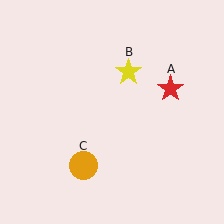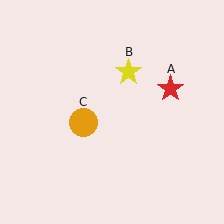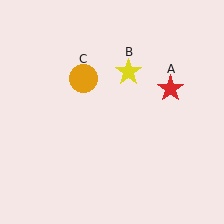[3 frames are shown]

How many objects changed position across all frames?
1 object changed position: orange circle (object C).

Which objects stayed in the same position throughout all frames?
Red star (object A) and yellow star (object B) remained stationary.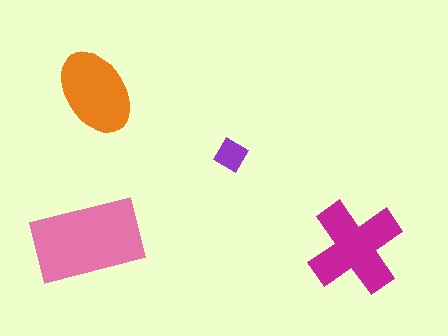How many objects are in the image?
There are 4 objects in the image.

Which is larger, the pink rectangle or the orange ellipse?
The pink rectangle.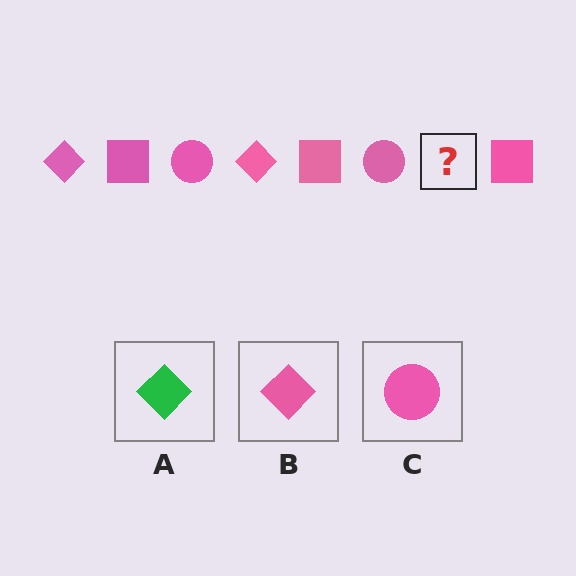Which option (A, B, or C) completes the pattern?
B.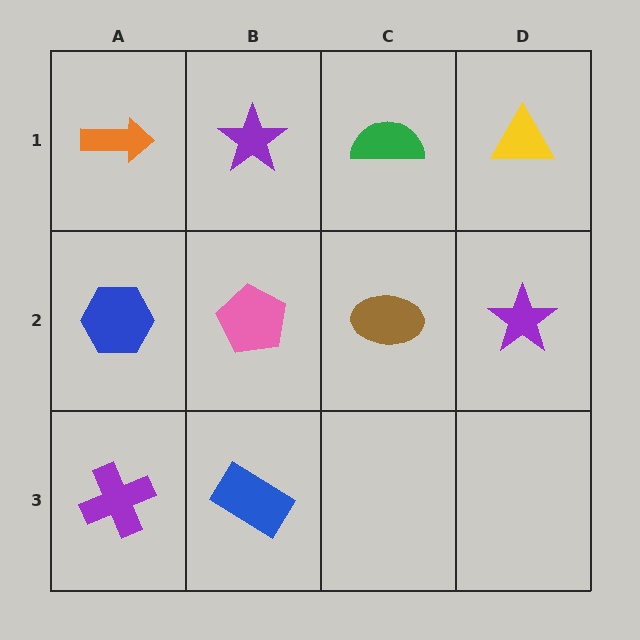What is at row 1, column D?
A yellow triangle.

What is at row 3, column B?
A blue rectangle.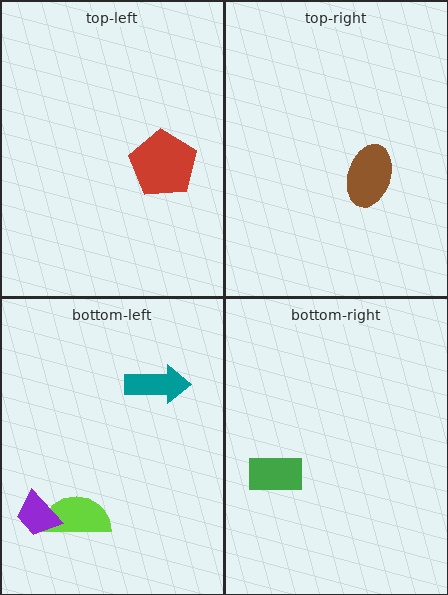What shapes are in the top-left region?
The red pentagon.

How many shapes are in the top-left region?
1.